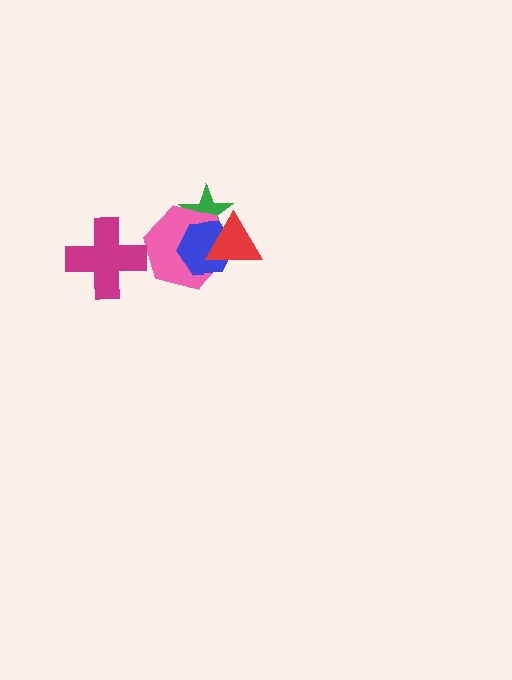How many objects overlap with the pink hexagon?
3 objects overlap with the pink hexagon.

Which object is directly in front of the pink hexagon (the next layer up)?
The blue hexagon is directly in front of the pink hexagon.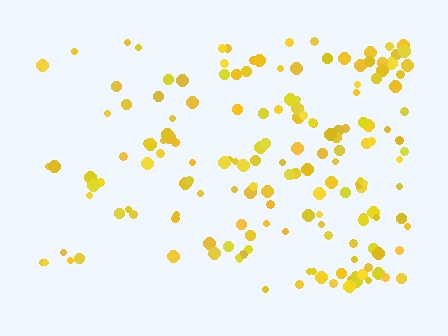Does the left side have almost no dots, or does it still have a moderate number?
Still a moderate number, just noticeably fewer than the right.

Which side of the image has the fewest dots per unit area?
The left.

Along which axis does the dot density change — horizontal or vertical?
Horizontal.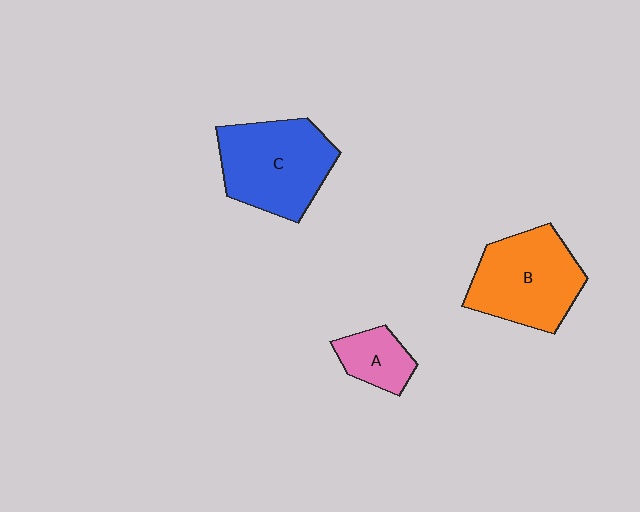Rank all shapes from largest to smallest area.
From largest to smallest: C (blue), B (orange), A (pink).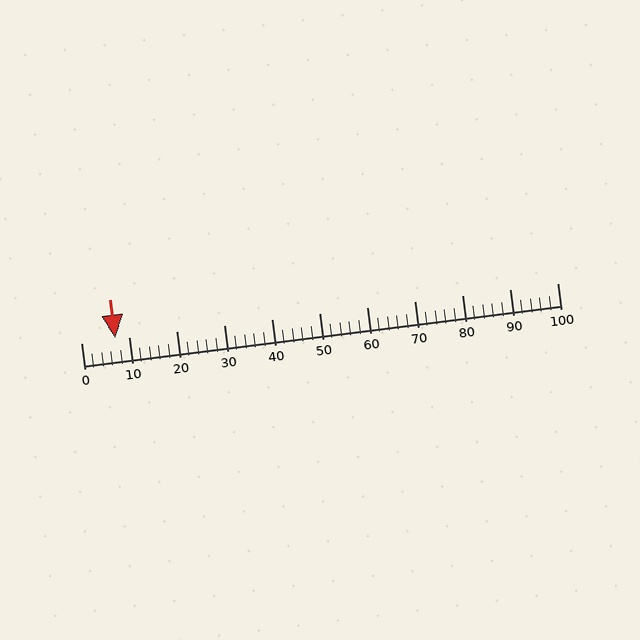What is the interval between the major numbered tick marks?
The major tick marks are spaced 10 units apart.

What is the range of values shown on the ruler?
The ruler shows values from 0 to 100.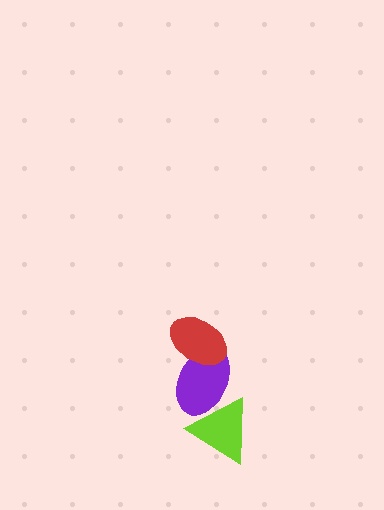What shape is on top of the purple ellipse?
The red ellipse is on top of the purple ellipse.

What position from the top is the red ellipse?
The red ellipse is 1st from the top.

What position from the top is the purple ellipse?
The purple ellipse is 2nd from the top.